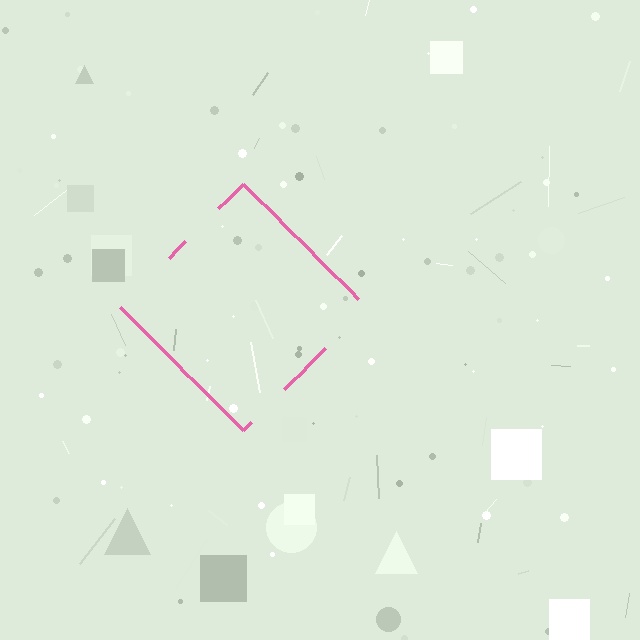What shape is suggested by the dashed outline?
The dashed outline suggests a diamond.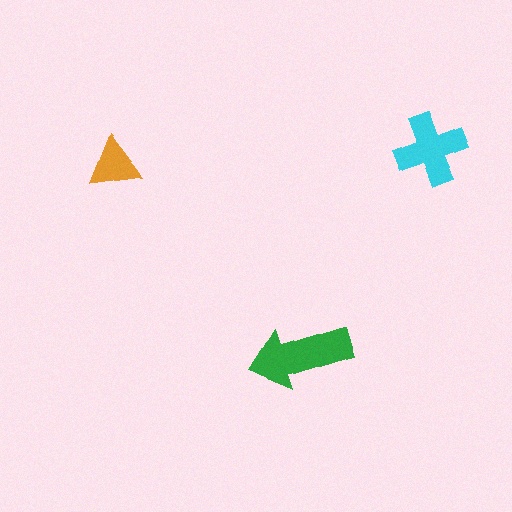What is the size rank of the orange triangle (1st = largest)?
3rd.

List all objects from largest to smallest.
The green arrow, the cyan cross, the orange triangle.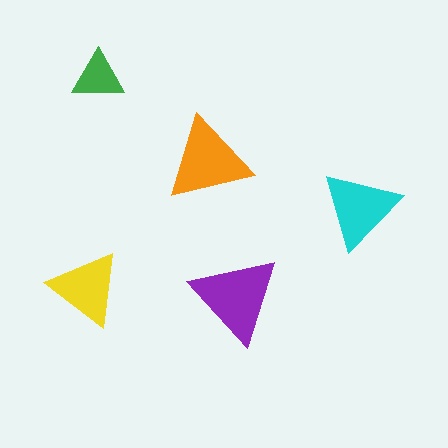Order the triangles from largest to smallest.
the purple one, the orange one, the cyan one, the yellow one, the green one.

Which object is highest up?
The green triangle is topmost.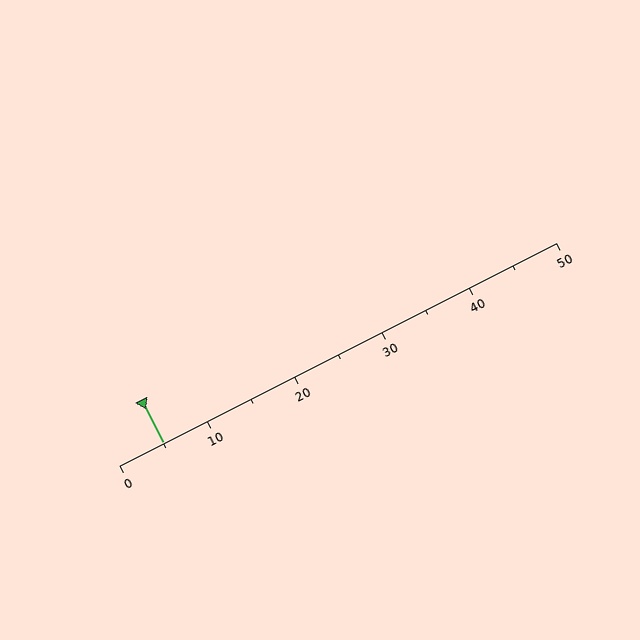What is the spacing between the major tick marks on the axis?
The major ticks are spaced 10 apart.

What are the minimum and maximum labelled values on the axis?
The axis runs from 0 to 50.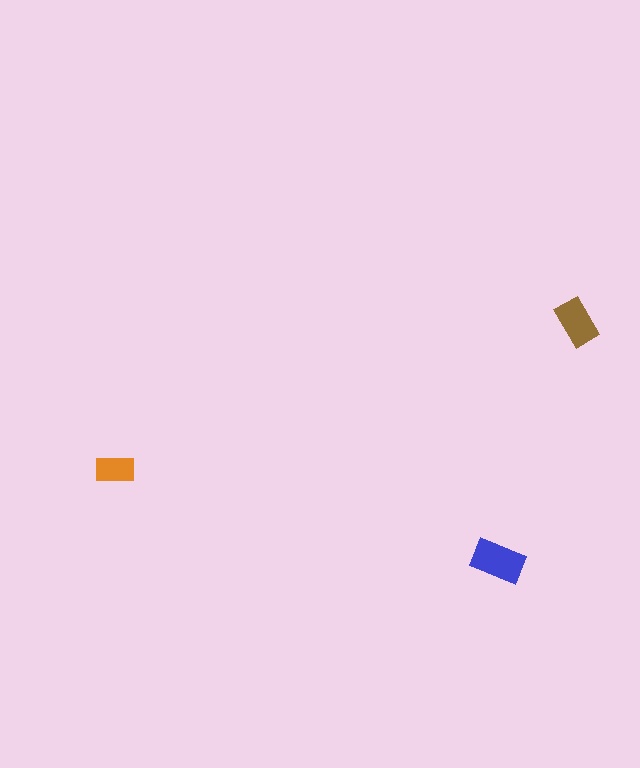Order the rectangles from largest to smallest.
the blue one, the brown one, the orange one.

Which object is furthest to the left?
The orange rectangle is leftmost.